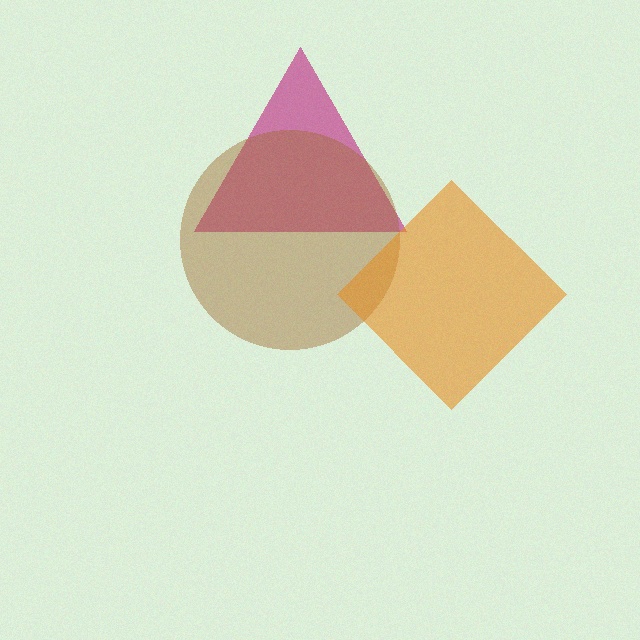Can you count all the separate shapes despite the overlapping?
Yes, there are 3 separate shapes.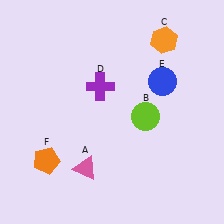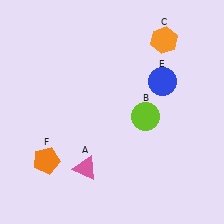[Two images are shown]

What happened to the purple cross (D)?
The purple cross (D) was removed in Image 2. It was in the top-left area of Image 1.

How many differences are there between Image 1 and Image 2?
There is 1 difference between the two images.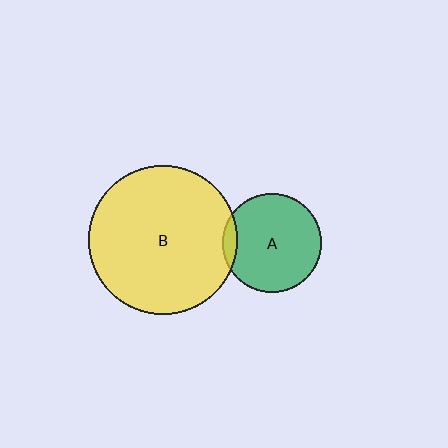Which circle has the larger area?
Circle B (yellow).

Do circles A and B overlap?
Yes.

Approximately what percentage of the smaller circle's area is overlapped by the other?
Approximately 10%.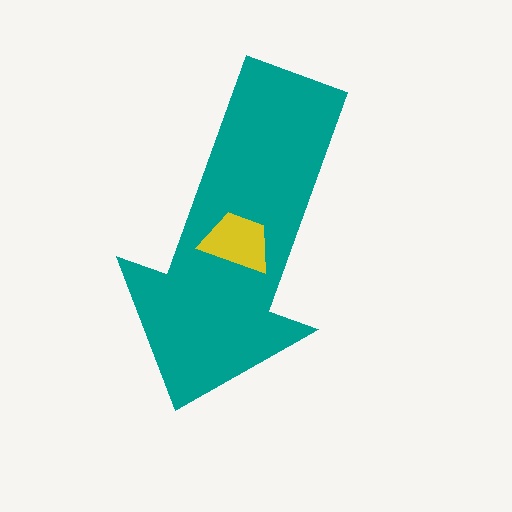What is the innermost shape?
The yellow trapezoid.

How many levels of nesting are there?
2.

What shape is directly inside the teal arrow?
The yellow trapezoid.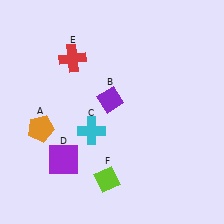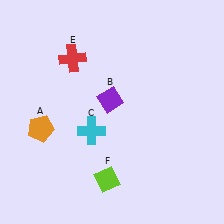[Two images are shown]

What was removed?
The purple square (D) was removed in Image 2.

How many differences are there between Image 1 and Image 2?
There is 1 difference between the two images.